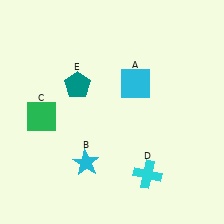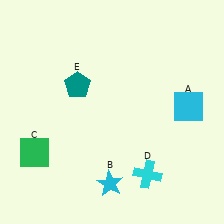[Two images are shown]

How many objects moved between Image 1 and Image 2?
3 objects moved between the two images.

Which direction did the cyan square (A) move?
The cyan square (A) moved right.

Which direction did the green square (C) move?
The green square (C) moved down.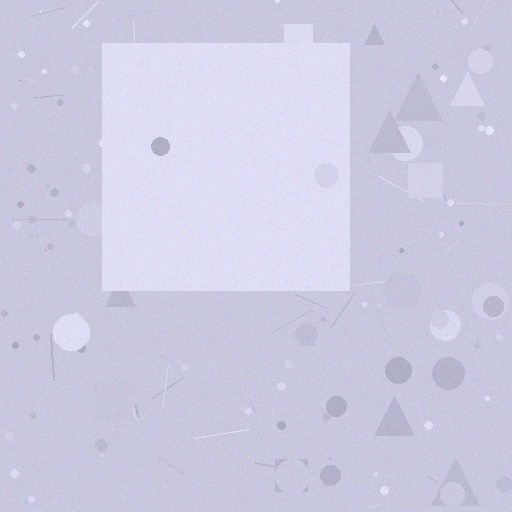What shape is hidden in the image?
A square is hidden in the image.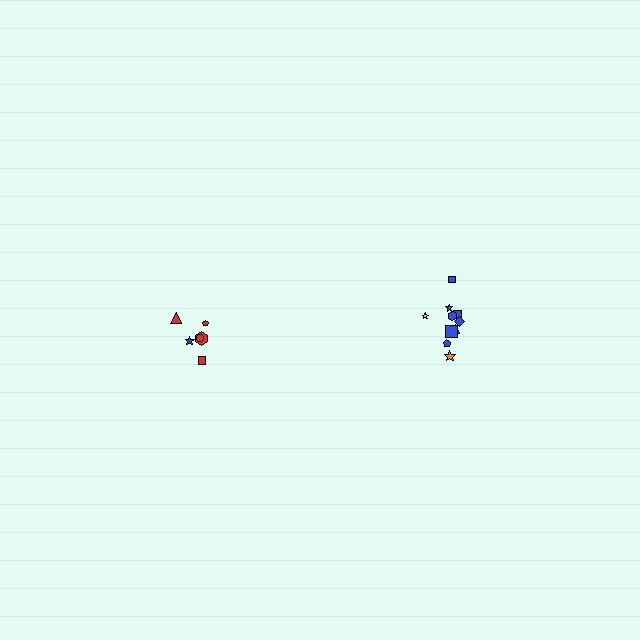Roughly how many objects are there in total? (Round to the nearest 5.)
Roughly 15 objects in total.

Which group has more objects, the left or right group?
The right group.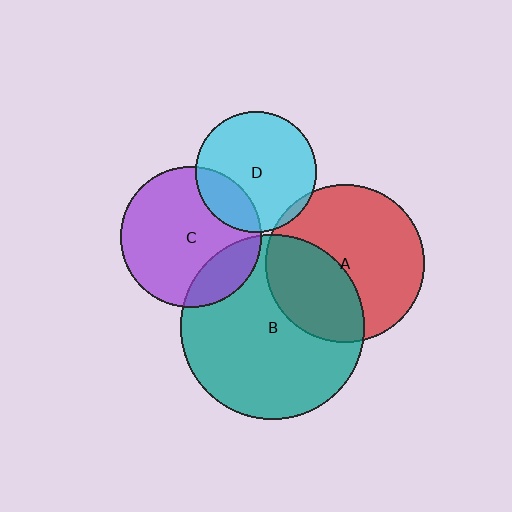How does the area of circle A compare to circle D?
Approximately 1.7 times.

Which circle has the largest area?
Circle B (teal).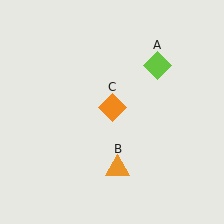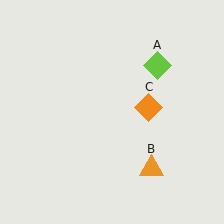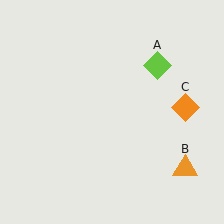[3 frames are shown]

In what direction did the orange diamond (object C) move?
The orange diamond (object C) moved right.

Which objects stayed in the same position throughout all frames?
Lime diamond (object A) remained stationary.